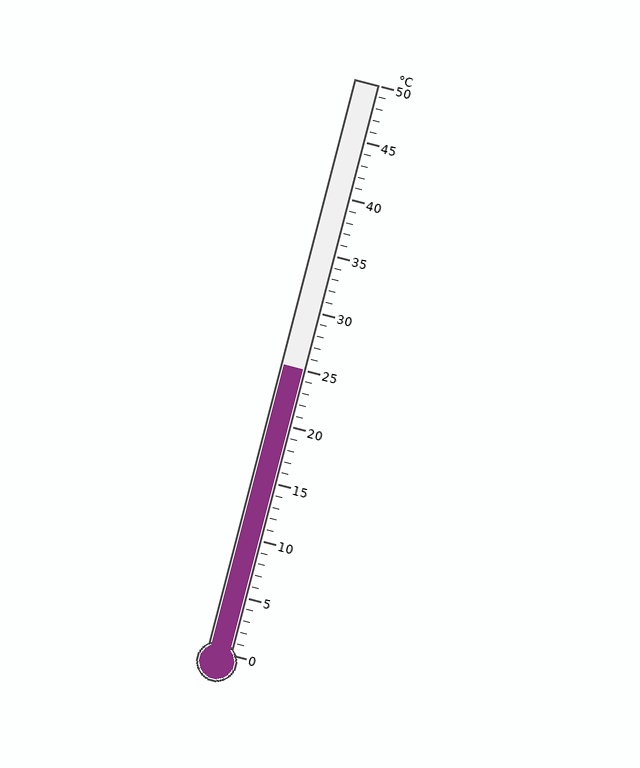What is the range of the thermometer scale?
The thermometer scale ranges from 0°C to 50°C.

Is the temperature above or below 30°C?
The temperature is below 30°C.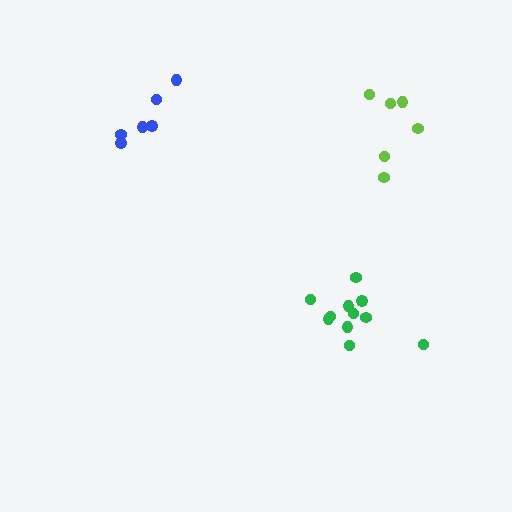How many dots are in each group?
Group 1: 6 dots, Group 2: 11 dots, Group 3: 6 dots (23 total).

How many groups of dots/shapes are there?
There are 3 groups.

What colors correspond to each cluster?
The clusters are colored: blue, green, lime.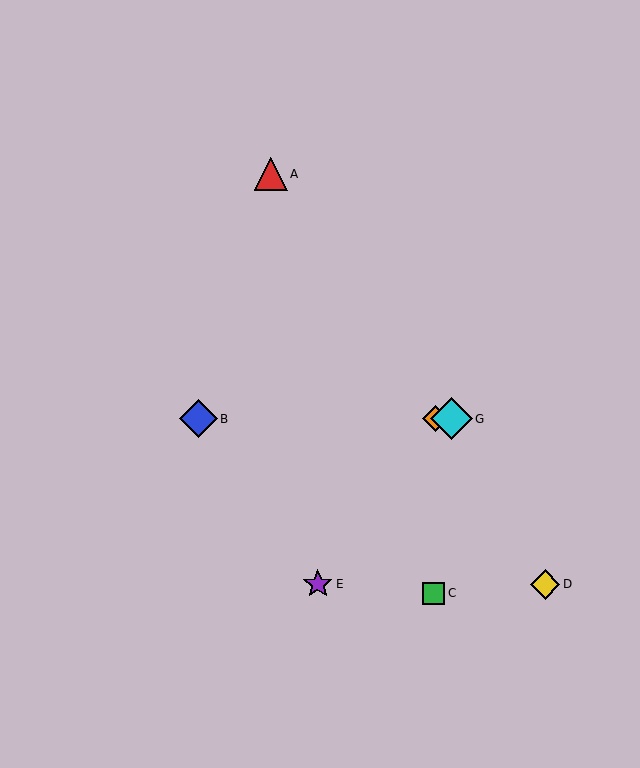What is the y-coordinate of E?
Object E is at y≈584.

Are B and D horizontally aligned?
No, B is at y≈419 and D is at y≈584.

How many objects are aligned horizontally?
3 objects (B, F, G) are aligned horizontally.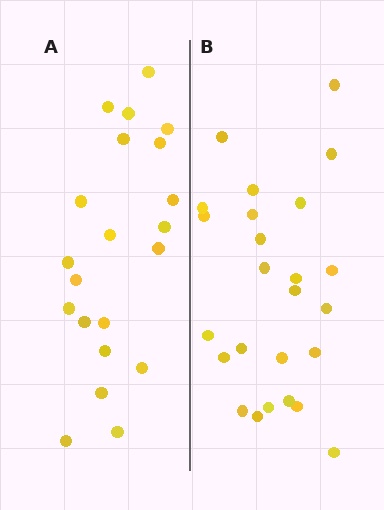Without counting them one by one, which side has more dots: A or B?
Region B (the right region) has more dots.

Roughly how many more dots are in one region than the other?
Region B has about 4 more dots than region A.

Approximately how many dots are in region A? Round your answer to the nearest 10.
About 20 dots. (The exact count is 21, which rounds to 20.)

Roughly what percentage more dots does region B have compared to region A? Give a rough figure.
About 20% more.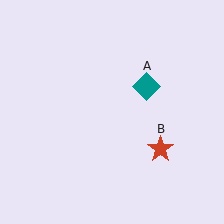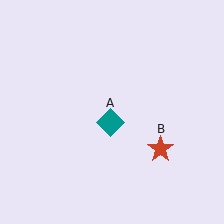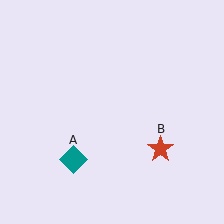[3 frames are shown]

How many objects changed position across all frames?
1 object changed position: teal diamond (object A).